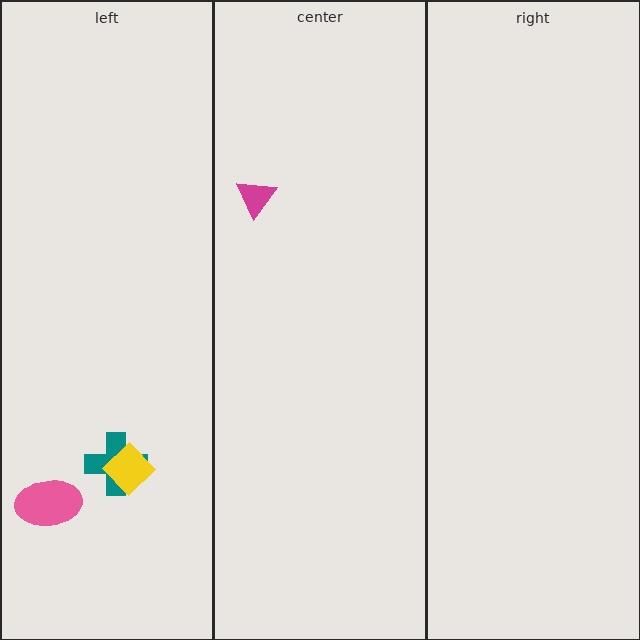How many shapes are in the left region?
3.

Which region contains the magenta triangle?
The center region.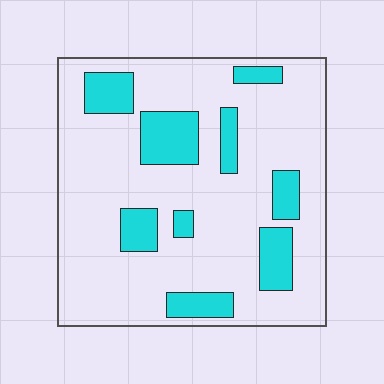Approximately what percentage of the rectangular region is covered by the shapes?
Approximately 20%.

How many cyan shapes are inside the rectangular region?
9.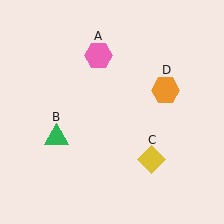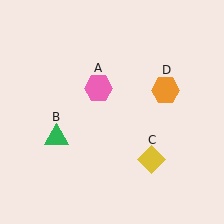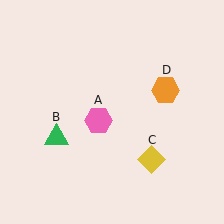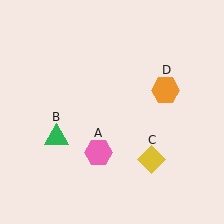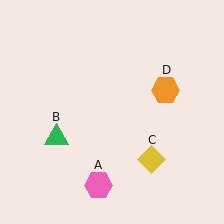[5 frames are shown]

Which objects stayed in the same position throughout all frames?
Green triangle (object B) and yellow diamond (object C) and orange hexagon (object D) remained stationary.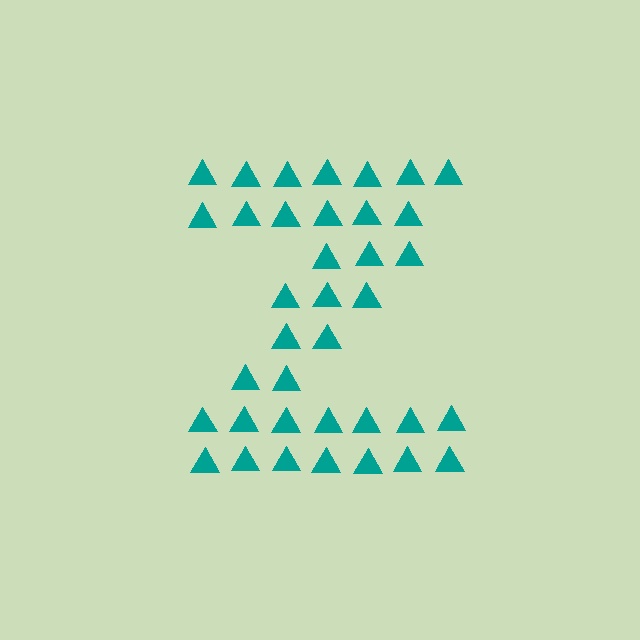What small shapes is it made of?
It is made of small triangles.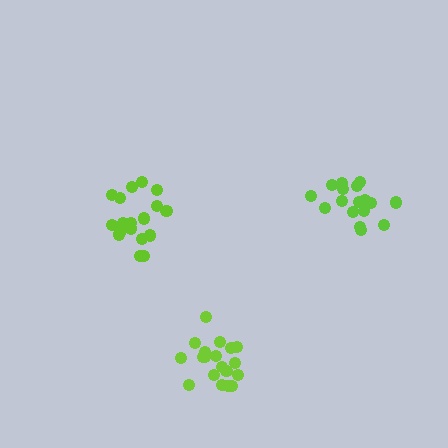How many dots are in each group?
Group 1: 19 dots, Group 2: 18 dots, Group 3: 17 dots (54 total).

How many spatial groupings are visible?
There are 3 spatial groupings.